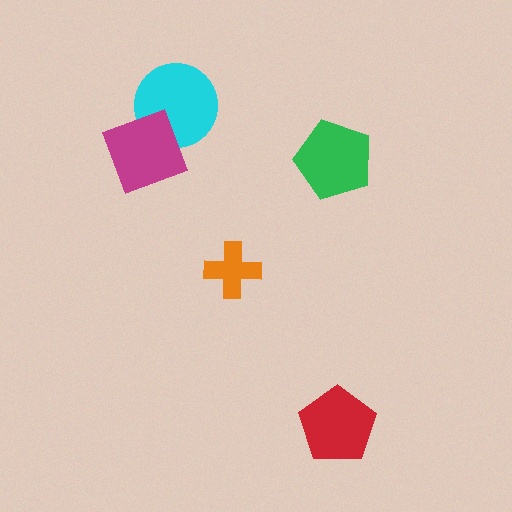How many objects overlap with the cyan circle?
1 object overlaps with the cyan circle.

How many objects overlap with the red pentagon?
0 objects overlap with the red pentagon.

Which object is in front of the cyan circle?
The magenta diamond is in front of the cyan circle.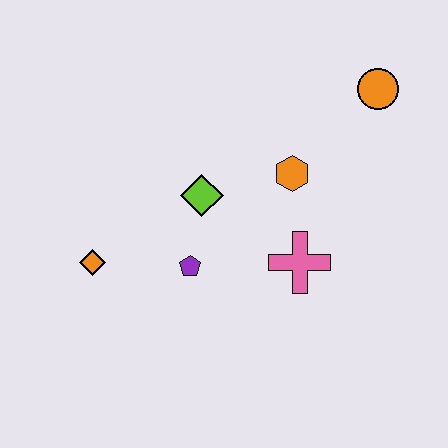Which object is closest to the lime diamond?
The purple pentagon is closest to the lime diamond.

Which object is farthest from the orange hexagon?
The orange diamond is farthest from the orange hexagon.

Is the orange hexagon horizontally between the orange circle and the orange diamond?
Yes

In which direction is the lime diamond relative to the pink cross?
The lime diamond is to the left of the pink cross.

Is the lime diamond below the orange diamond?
No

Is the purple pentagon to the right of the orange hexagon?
No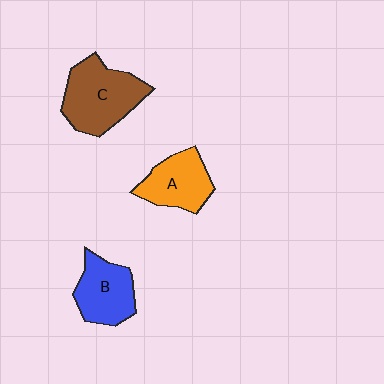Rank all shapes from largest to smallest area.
From largest to smallest: C (brown), B (blue), A (orange).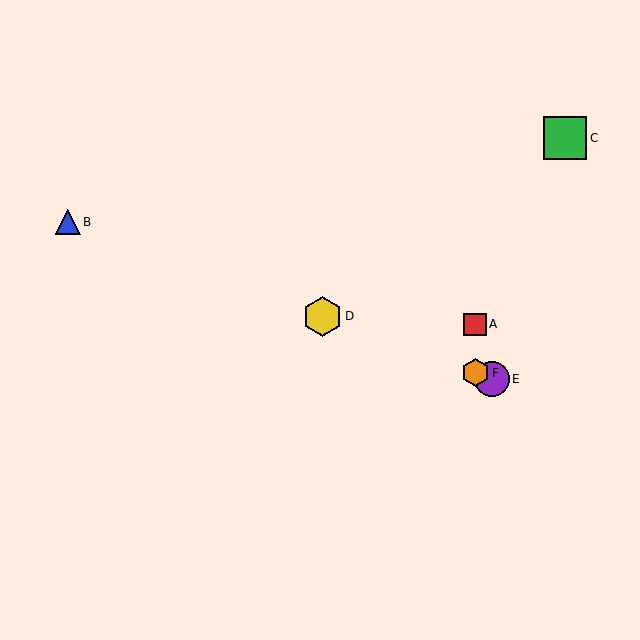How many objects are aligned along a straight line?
4 objects (B, D, E, F) are aligned along a straight line.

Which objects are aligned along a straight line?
Objects B, D, E, F are aligned along a straight line.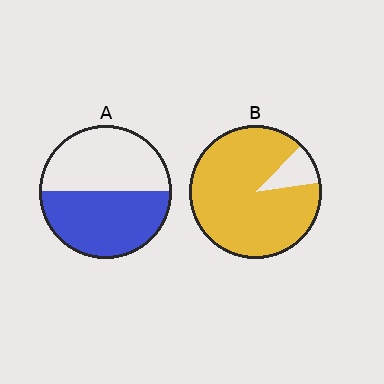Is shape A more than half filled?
Roughly half.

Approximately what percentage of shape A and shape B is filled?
A is approximately 50% and B is approximately 90%.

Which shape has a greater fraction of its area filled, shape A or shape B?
Shape B.